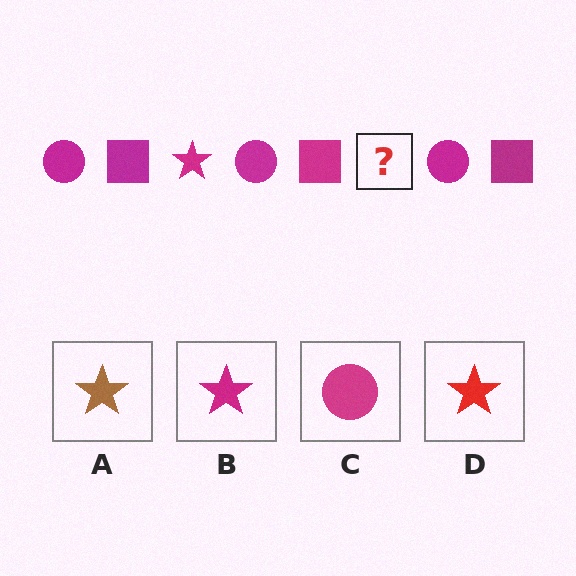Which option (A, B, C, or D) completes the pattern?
B.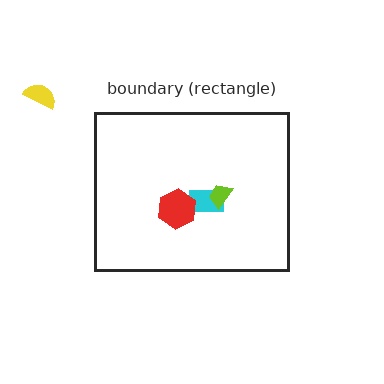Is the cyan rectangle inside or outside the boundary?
Inside.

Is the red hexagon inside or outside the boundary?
Inside.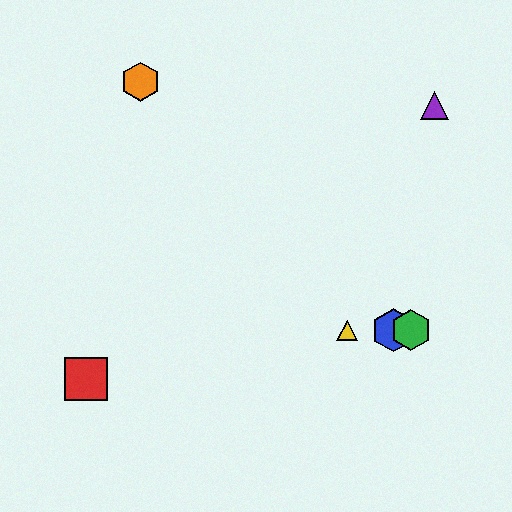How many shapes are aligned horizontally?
3 shapes (the blue hexagon, the green hexagon, the yellow triangle) are aligned horizontally.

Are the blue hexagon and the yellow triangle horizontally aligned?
Yes, both are at y≈330.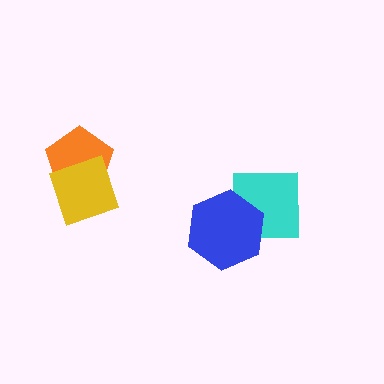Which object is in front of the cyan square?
The blue hexagon is in front of the cyan square.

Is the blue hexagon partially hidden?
No, no other shape covers it.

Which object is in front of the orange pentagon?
The yellow square is in front of the orange pentagon.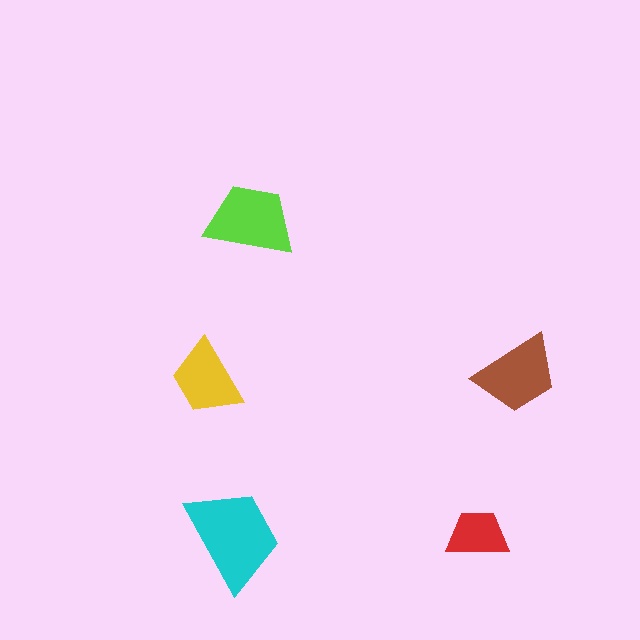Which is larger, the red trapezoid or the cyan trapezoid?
The cyan one.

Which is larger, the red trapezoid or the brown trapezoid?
The brown one.